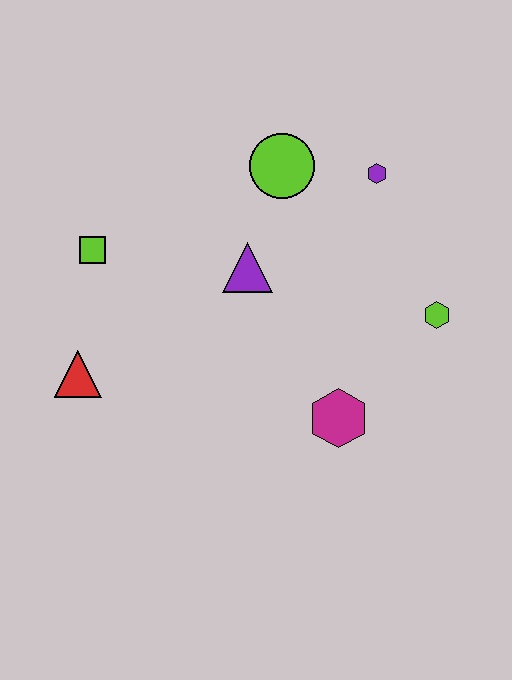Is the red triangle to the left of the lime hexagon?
Yes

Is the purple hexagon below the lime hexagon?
No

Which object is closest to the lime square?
The red triangle is closest to the lime square.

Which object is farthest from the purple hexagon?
The red triangle is farthest from the purple hexagon.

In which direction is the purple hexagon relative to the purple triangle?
The purple hexagon is to the right of the purple triangle.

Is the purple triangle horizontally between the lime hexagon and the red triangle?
Yes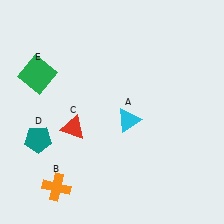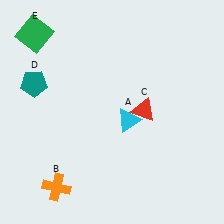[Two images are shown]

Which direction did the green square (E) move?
The green square (E) moved up.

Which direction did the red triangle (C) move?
The red triangle (C) moved right.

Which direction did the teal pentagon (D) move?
The teal pentagon (D) moved up.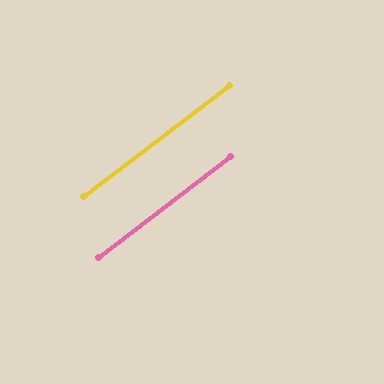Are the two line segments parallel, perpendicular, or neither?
Parallel — their directions differ by only 0.2°.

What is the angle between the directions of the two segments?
Approximately 0 degrees.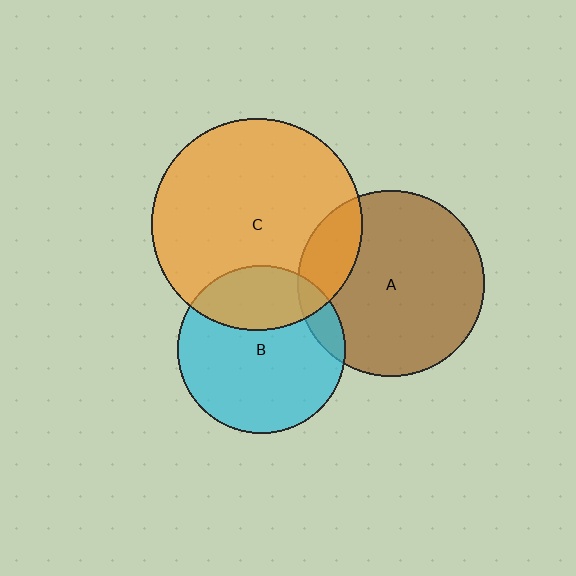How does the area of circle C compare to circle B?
Approximately 1.6 times.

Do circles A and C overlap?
Yes.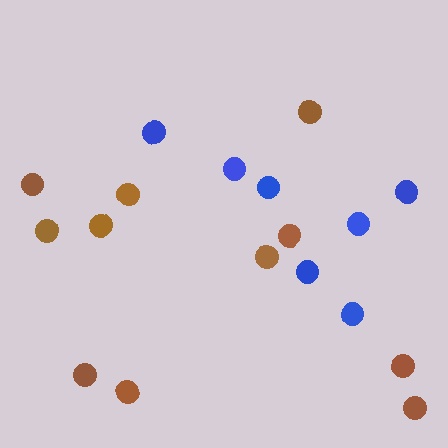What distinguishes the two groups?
There are 2 groups: one group of brown circles (11) and one group of blue circles (7).